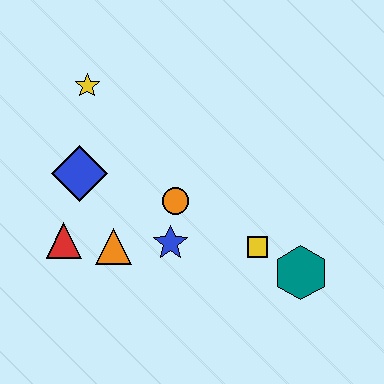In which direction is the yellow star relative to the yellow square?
The yellow star is to the left of the yellow square.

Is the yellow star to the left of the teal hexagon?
Yes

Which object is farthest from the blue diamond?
The teal hexagon is farthest from the blue diamond.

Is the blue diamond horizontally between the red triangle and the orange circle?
Yes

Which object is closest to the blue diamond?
The red triangle is closest to the blue diamond.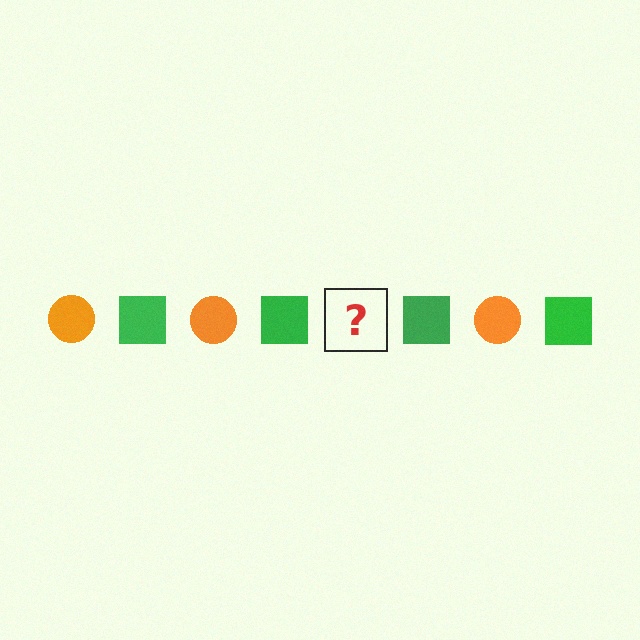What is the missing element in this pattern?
The missing element is an orange circle.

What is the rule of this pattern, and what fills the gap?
The rule is that the pattern alternates between orange circle and green square. The gap should be filled with an orange circle.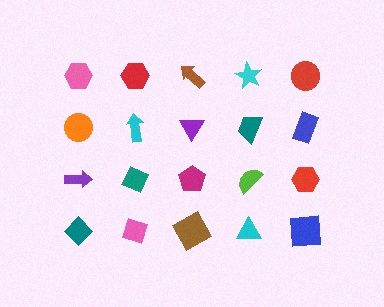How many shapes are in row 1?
5 shapes.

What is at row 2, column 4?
A teal trapezoid.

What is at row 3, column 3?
A magenta pentagon.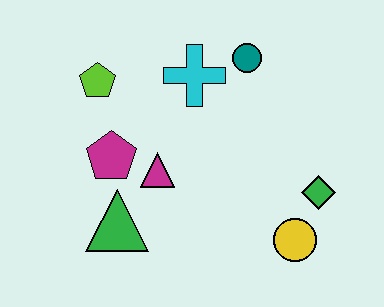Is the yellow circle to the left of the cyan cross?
No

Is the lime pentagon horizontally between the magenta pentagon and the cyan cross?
No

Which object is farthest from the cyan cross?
The yellow circle is farthest from the cyan cross.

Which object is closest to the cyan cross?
The teal circle is closest to the cyan cross.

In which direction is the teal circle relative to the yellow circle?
The teal circle is above the yellow circle.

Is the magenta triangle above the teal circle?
No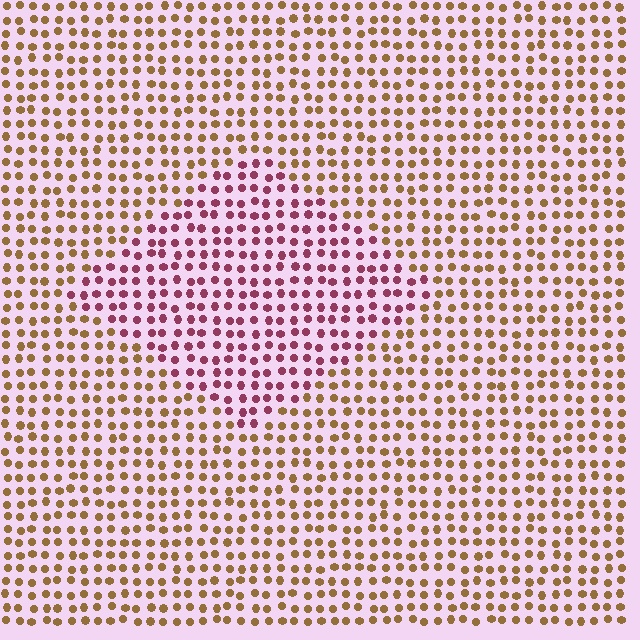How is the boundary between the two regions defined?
The boundary is defined purely by a slight shift in hue (about 60 degrees). Spacing, size, and orientation are identical on both sides.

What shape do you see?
I see a diamond.